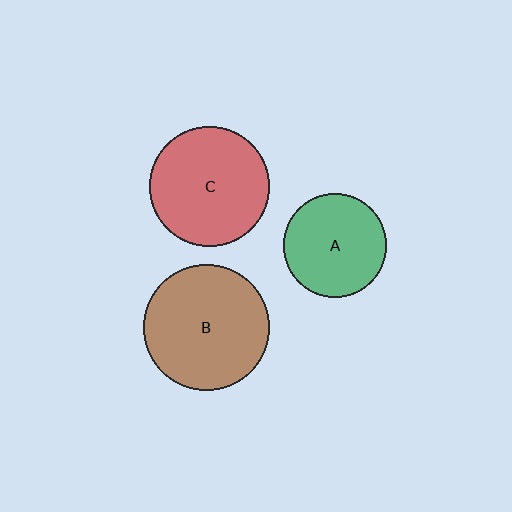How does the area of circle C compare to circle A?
Approximately 1.3 times.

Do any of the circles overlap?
No, none of the circles overlap.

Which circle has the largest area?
Circle B (brown).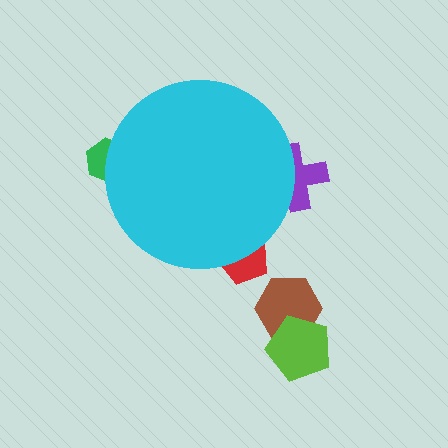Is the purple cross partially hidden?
Yes, the purple cross is partially hidden behind the cyan circle.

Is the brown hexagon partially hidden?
No, the brown hexagon is fully visible.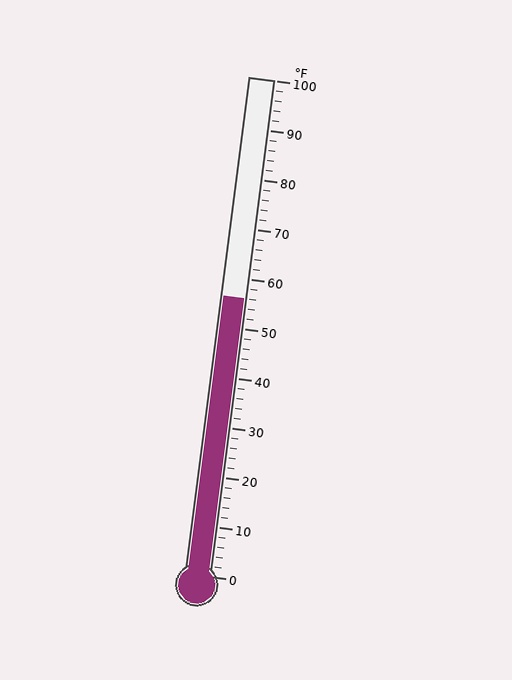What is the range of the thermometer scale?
The thermometer scale ranges from 0°F to 100°F.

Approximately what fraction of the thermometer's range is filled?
The thermometer is filled to approximately 55% of its range.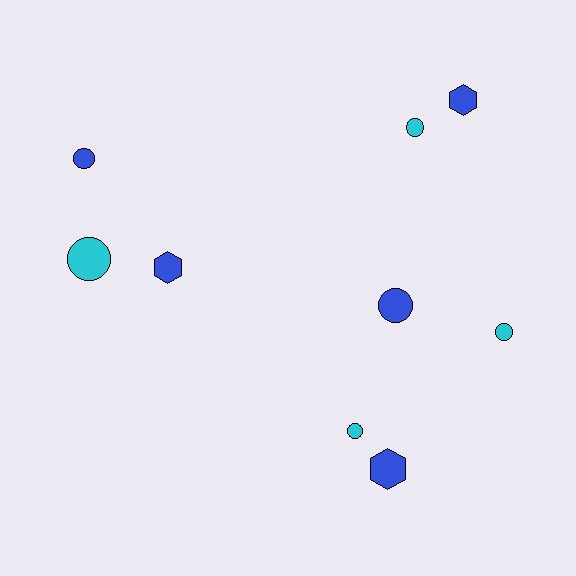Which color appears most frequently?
Blue, with 5 objects.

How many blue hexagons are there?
There are 3 blue hexagons.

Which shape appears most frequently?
Circle, with 6 objects.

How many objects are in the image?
There are 9 objects.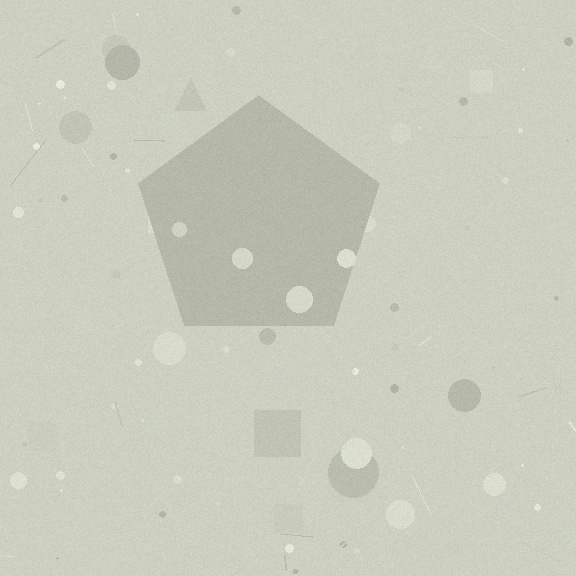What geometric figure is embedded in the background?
A pentagon is embedded in the background.